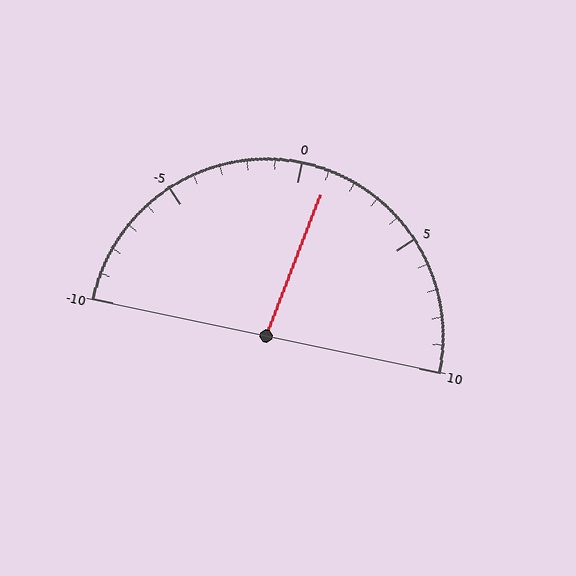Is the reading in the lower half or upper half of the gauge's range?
The reading is in the upper half of the range (-10 to 10).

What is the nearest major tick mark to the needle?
The nearest major tick mark is 0.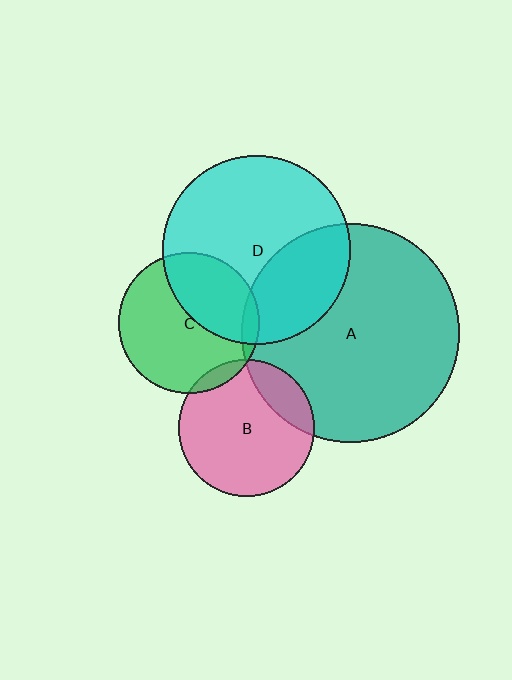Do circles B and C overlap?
Yes.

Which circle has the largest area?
Circle A (teal).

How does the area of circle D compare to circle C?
Approximately 1.8 times.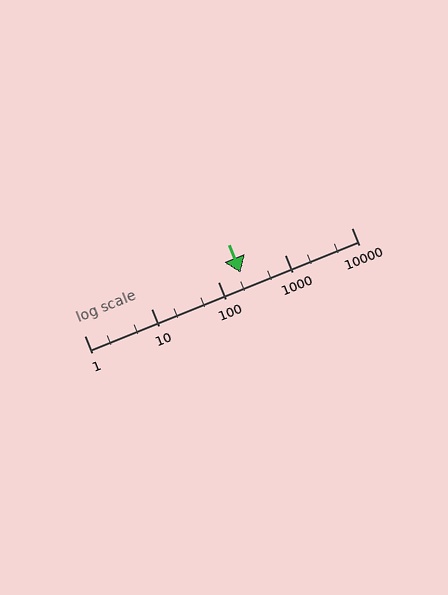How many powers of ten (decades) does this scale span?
The scale spans 4 decades, from 1 to 10000.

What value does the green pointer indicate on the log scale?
The pointer indicates approximately 220.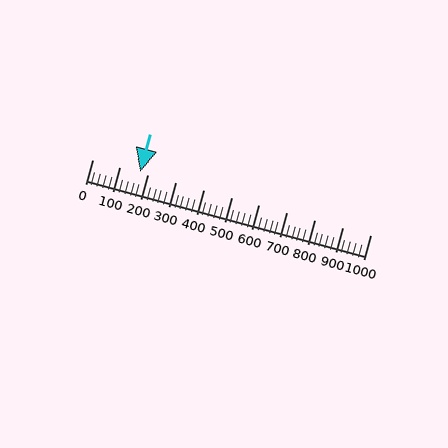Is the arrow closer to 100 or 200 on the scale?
The arrow is closer to 200.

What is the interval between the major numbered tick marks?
The major tick marks are spaced 100 units apart.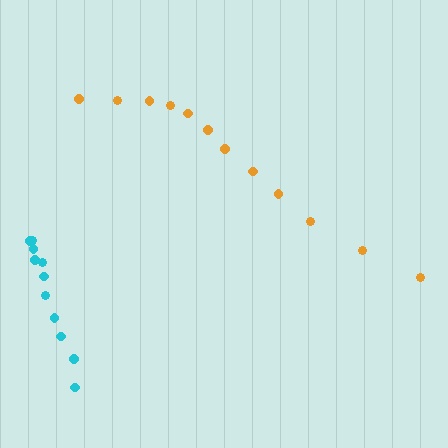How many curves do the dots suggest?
There are 2 distinct paths.